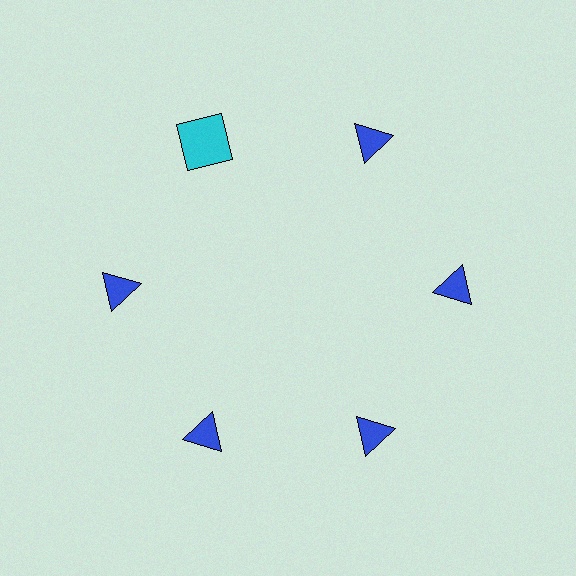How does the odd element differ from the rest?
It differs in both color (cyan instead of blue) and shape (square instead of triangle).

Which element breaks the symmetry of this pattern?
The cyan square at roughly the 11 o'clock position breaks the symmetry. All other shapes are blue triangles.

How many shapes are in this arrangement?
There are 6 shapes arranged in a ring pattern.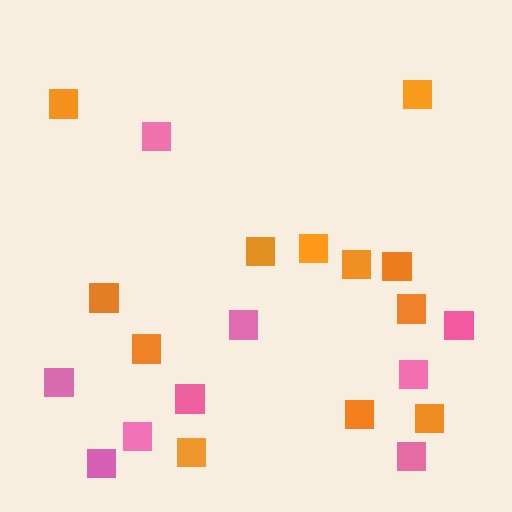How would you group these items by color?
There are 2 groups: one group of orange squares (12) and one group of pink squares (9).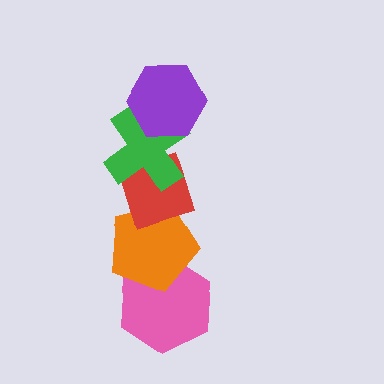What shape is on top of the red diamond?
The green cross is on top of the red diamond.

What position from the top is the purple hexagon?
The purple hexagon is 1st from the top.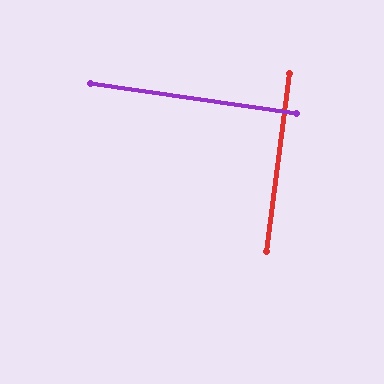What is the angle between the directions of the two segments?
Approximately 89 degrees.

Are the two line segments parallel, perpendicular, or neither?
Perpendicular — they meet at approximately 89°.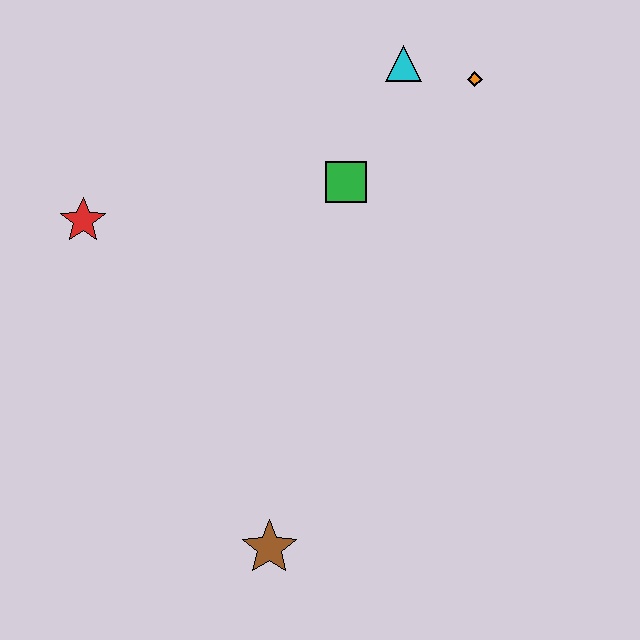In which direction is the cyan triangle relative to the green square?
The cyan triangle is above the green square.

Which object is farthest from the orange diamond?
The brown star is farthest from the orange diamond.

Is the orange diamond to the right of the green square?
Yes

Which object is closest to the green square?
The cyan triangle is closest to the green square.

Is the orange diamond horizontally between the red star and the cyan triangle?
No